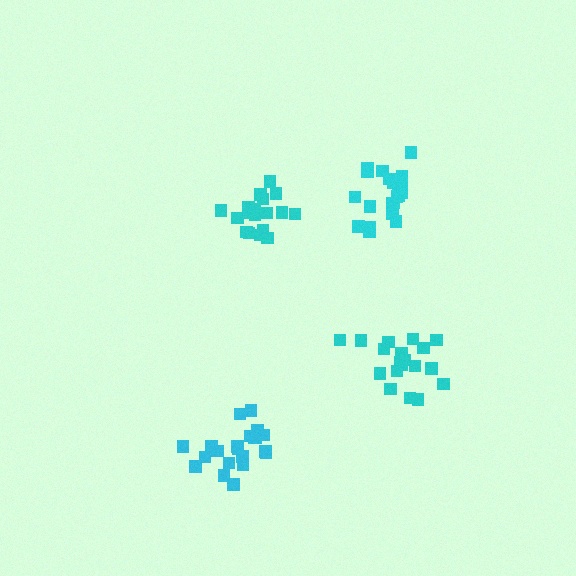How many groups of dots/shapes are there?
There are 4 groups.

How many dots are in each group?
Group 1: 19 dots, Group 2: 21 dots, Group 3: 18 dots, Group 4: 21 dots (79 total).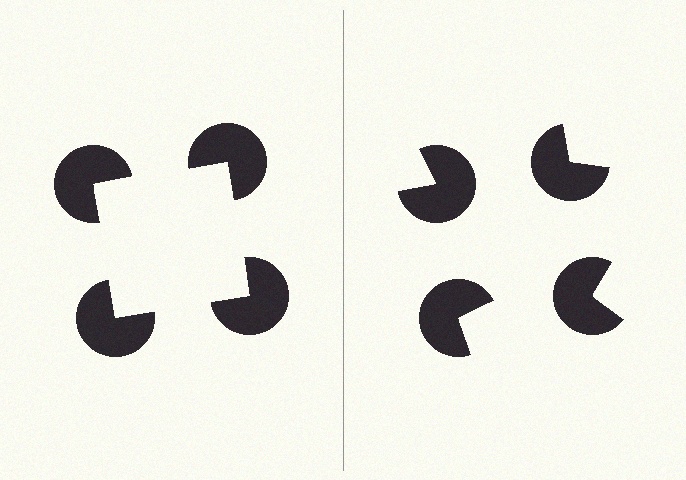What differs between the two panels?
The pac-man discs are positioned identically on both sides; only the wedge orientations differ. On the left they align to a square; on the right they are misaligned.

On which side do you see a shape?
An illusory square appears on the left side. On the right side the wedge cuts are rotated, so no coherent shape forms.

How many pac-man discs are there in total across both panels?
8 — 4 on each side.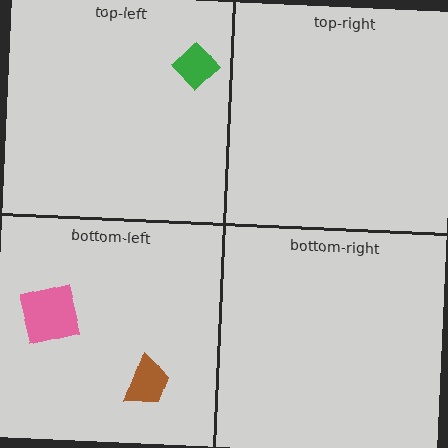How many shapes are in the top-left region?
1.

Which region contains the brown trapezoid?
The bottom-left region.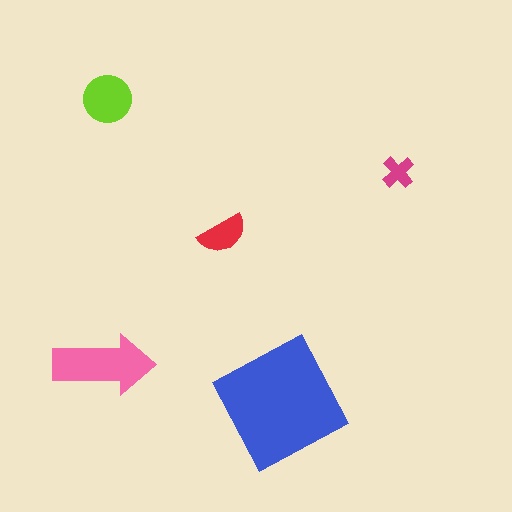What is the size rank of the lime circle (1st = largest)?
3rd.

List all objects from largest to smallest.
The blue square, the pink arrow, the lime circle, the red semicircle, the magenta cross.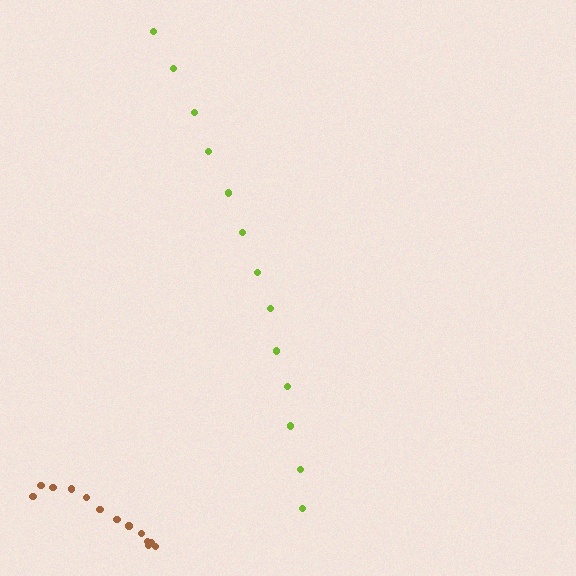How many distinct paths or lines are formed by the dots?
There are 2 distinct paths.